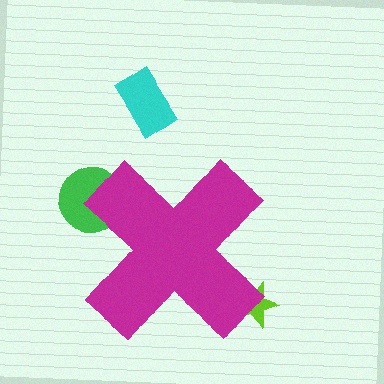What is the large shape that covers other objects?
A magenta cross.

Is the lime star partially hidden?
Yes, the lime star is partially hidden behind the magenta cross.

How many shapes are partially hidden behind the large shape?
2 shapes are partially hidden.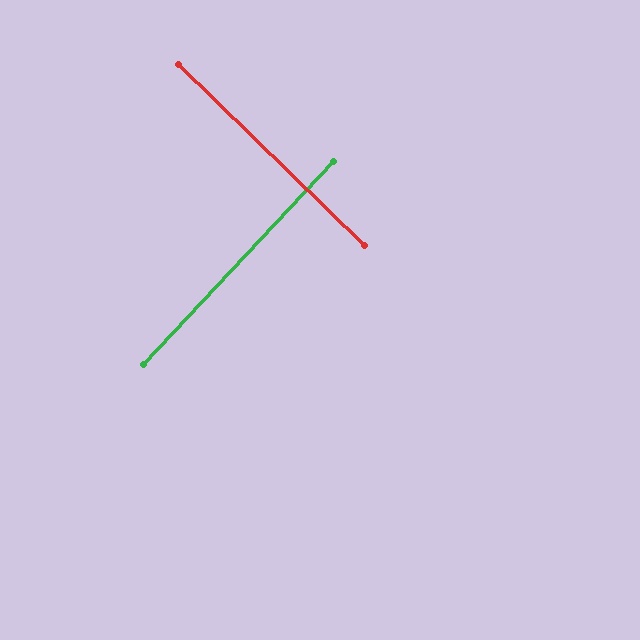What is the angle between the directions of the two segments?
Approximately 89 degrees.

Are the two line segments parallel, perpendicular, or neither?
Perpendicular — they meet at approximately 89°.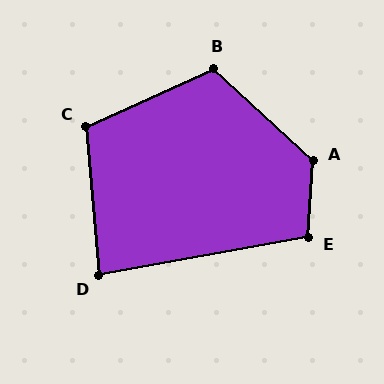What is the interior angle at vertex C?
Approximately 109 degrees (obtuse).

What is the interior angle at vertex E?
Approximately 104 degrees (obtuse).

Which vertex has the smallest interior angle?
D, at approximately 85 degrees.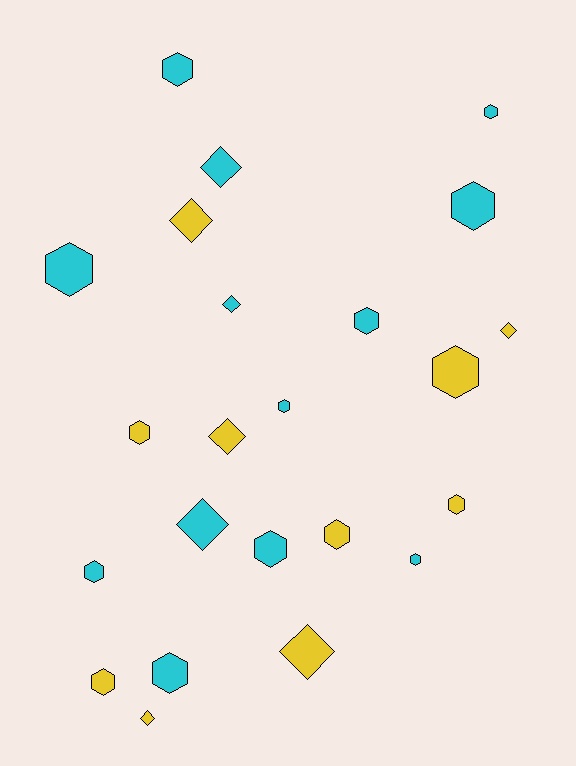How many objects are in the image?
There are 23 objects.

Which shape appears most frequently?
Hexagon, with 15 objects.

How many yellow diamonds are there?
There are 5 yellow diamonds.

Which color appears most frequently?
Cyan, with 13 objects.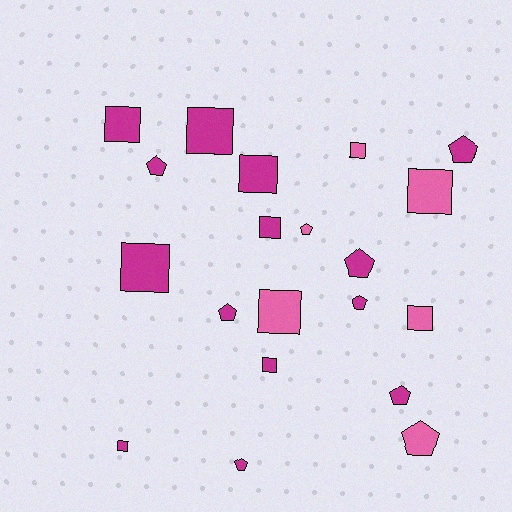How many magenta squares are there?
There are 7 magenta squares.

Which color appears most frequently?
Magenta, with 14 objects.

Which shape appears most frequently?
Square, with 11 objects.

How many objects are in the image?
There are 20 objects.